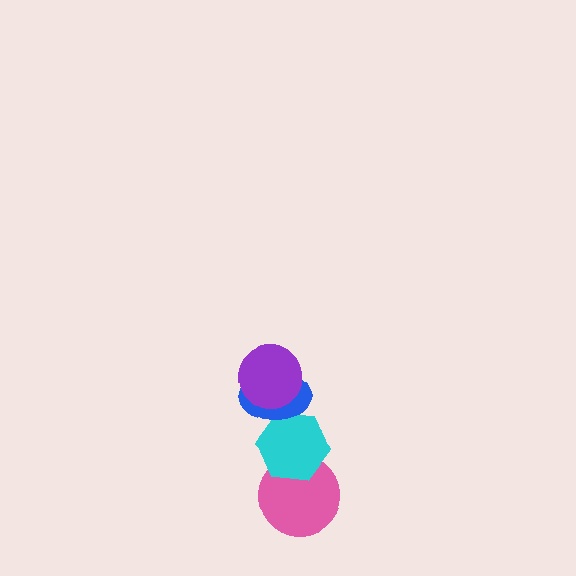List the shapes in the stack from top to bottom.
From top to bottom: the purple circle, the blue ellipse, the cyan hexagon, the pink circle.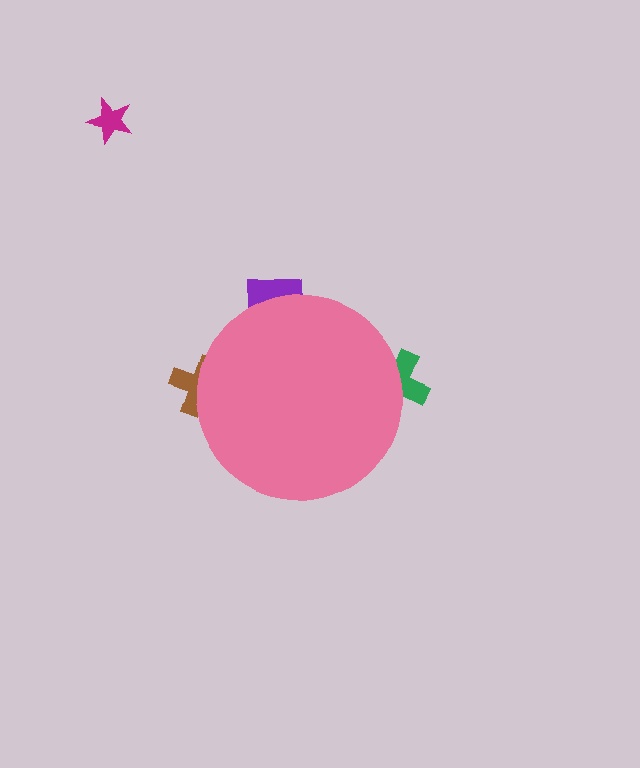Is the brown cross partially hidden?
Yes, the brown cross is partially hidden behind the pink circle.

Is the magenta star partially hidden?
No, the magenta star is fully visible.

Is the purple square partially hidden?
Yes, the purple square is partially hidden behind the pink circle.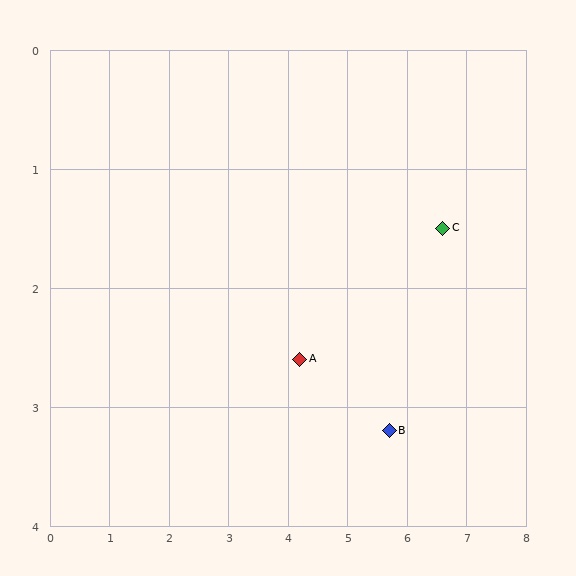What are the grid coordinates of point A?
Point A is at approximately (4.2, 2.6).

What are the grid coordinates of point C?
Point C is at approximately (6.6, 1.5).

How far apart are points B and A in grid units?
Points B and A are about 1.6 grid units apart.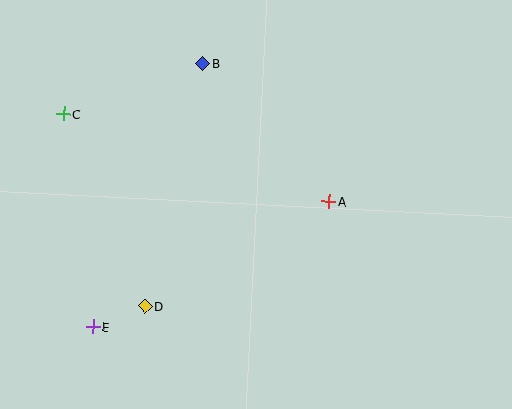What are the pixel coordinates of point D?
Point D is at (145, 306).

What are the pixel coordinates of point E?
Point E is at (93, 326).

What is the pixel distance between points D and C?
The distance between D and C is 209 pixels.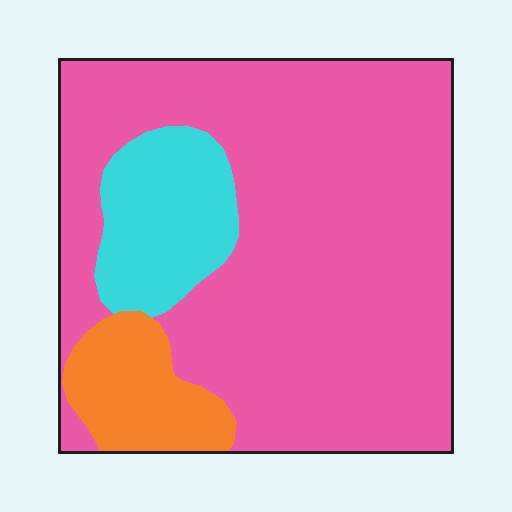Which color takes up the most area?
Pink, at roughly 75%.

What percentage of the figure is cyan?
Cyan takes up less than a sixth of the figure.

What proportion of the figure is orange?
Orange covers roughly 10% of the figure.